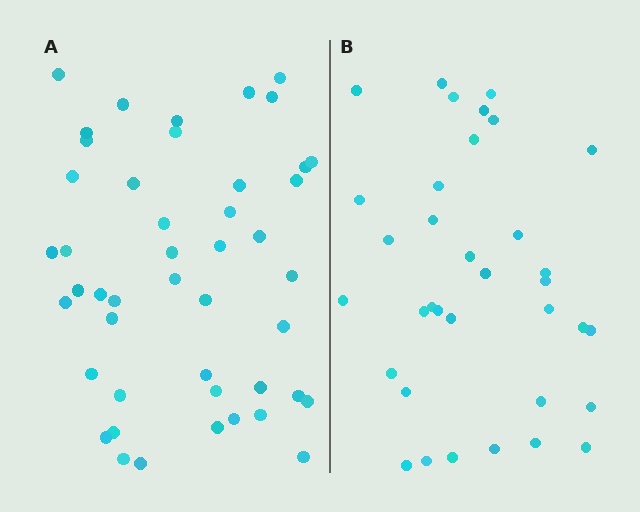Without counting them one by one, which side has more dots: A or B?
Region A (the left region) has more dots.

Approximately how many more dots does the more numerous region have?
Region A has roughly 12 or so more dots than region B.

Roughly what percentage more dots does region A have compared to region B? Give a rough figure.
About 30% more.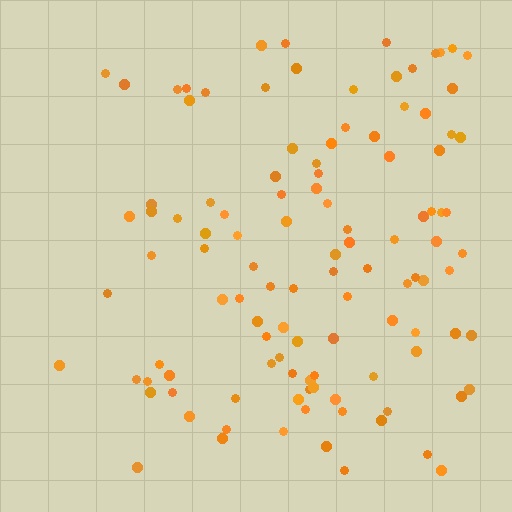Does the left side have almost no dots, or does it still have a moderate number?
Still a moderate number, just noticeably fewer than the right.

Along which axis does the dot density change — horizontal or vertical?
Horizontal.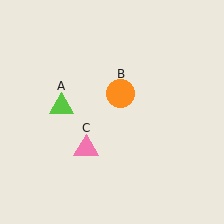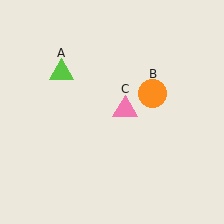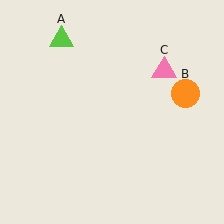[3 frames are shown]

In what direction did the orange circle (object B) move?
The orange circle (object B) moved right.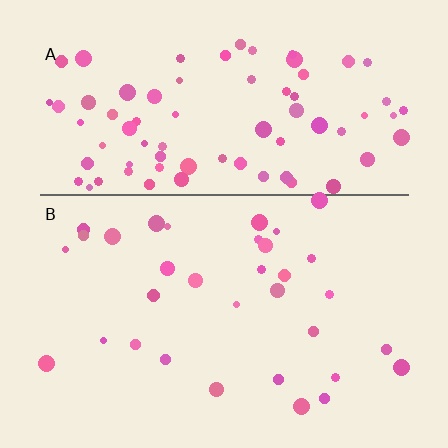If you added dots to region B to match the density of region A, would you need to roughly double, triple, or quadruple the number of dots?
Approximately double.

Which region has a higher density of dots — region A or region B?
A (the top).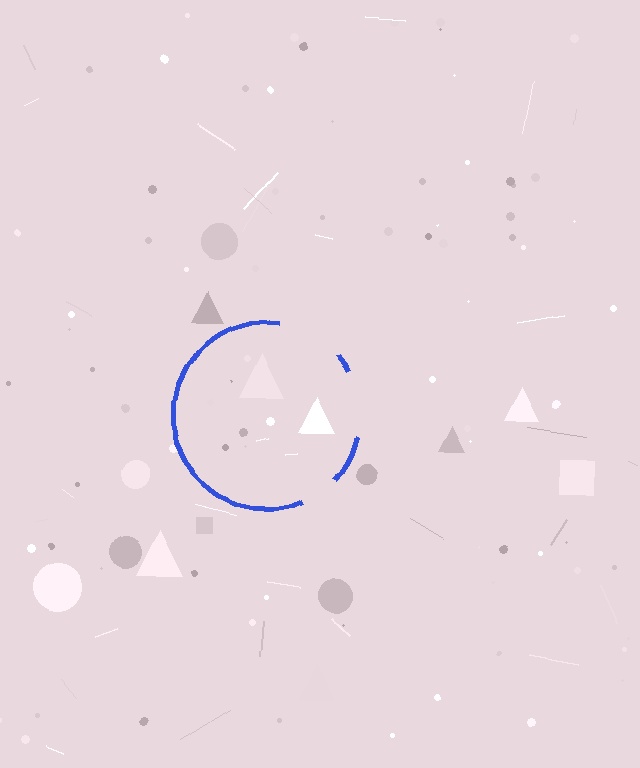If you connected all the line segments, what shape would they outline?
They would outline a circle.